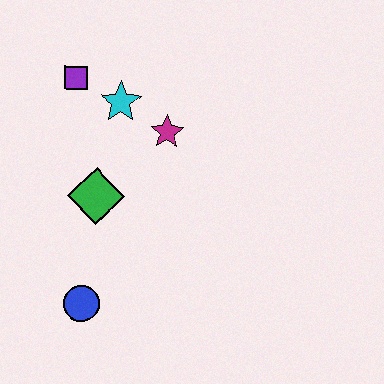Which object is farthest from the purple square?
The blue circle is farthest from the purple square.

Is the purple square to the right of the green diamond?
No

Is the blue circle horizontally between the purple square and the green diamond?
Yes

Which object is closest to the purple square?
The cyan star is closest to the purple square.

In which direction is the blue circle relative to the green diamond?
The blue circle is below the green diamond.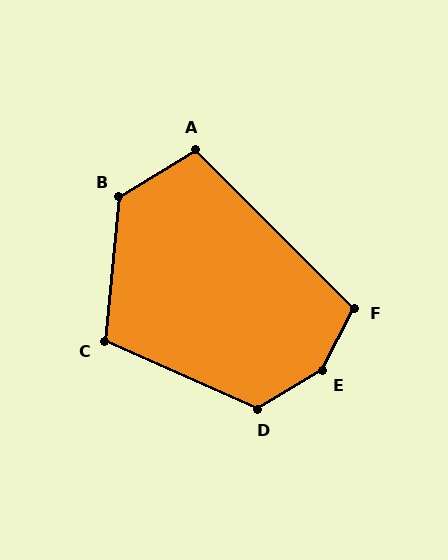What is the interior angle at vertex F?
Approximately 107 degrees (obtuse).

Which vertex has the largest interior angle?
E, at approximately 149 degrees.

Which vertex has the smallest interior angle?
A, at approximately 103 degrees.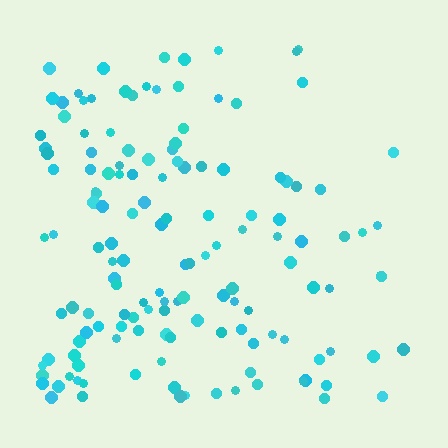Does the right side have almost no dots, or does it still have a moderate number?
Still a moderate number, just noticeably fewer than the left.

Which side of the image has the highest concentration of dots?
The left.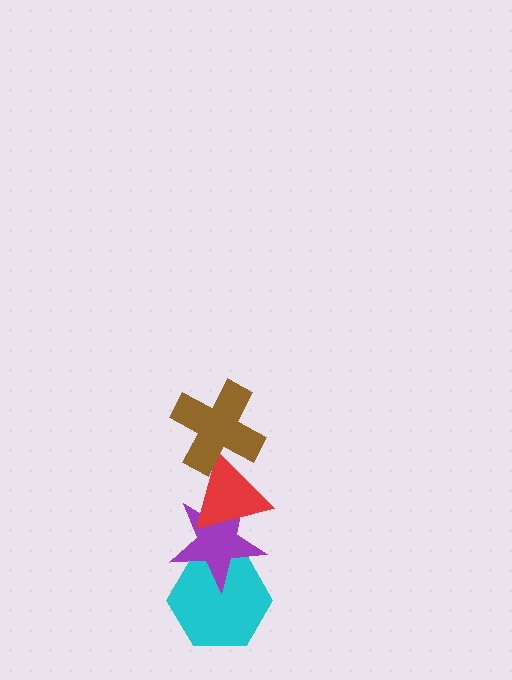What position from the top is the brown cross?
The brown cross is 1st from the top.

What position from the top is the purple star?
The purple star is 3rd from the top.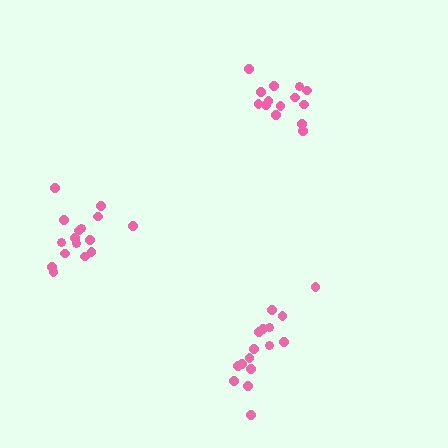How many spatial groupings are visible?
There are 3 spatial groupings.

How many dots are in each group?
Group 1: 14 dots, Group 2: 16 dots, Group 3: 16 dots (46 total).